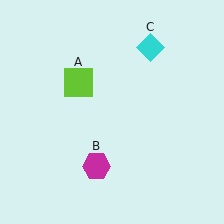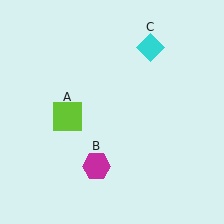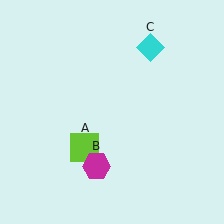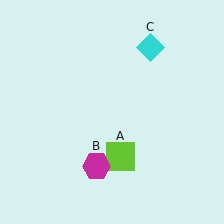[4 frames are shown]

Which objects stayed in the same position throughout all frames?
Magenta hexagon (object B) and cyan diamond (object C) remained stationary.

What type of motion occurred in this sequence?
The lime square (object A) rotated counterclockwise around the center of the scene.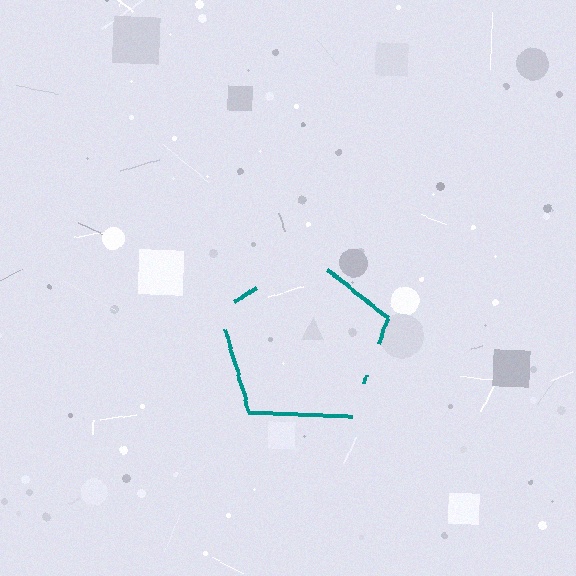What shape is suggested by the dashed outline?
The dashed outline suggests a pentagon.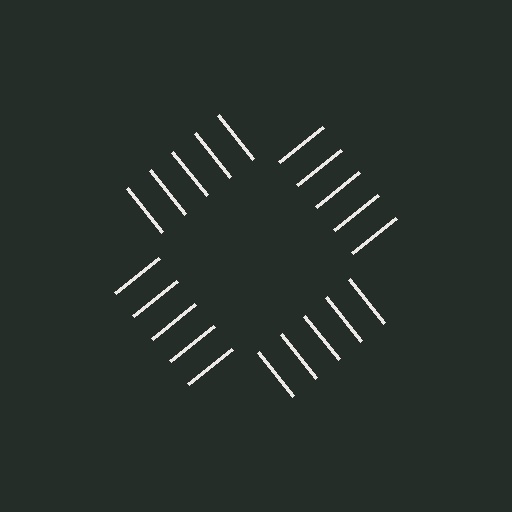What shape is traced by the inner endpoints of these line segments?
An illusory square — the line segments terminate on its edges but no continuous stroke is drawn.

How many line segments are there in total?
20 — 5 along each of the 4 edges.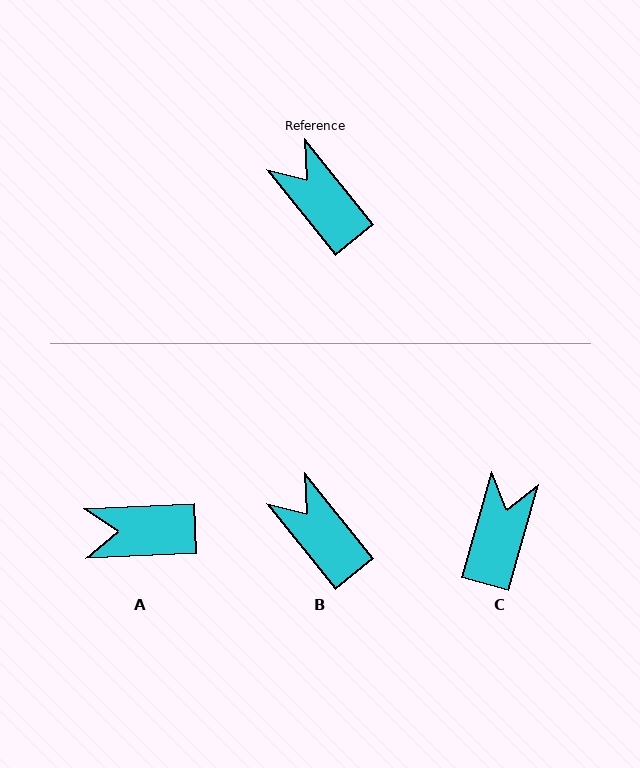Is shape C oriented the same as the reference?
No, it is off by about 55 degrees.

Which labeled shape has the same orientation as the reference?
B.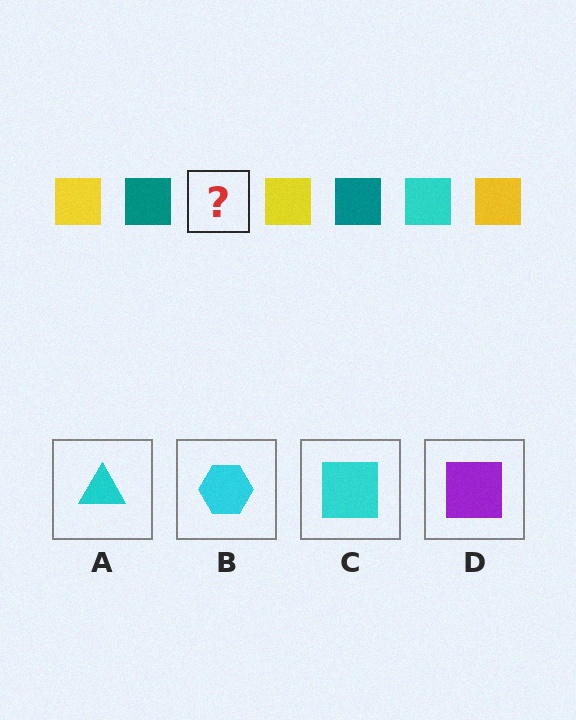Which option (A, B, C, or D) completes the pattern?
C.